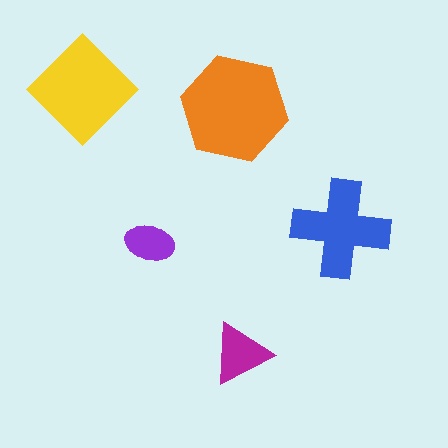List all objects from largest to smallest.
The orange hexagon, the yellow diamond, the blue cross, the magenta triangle, the purple ellipse.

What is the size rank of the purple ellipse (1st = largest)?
5th.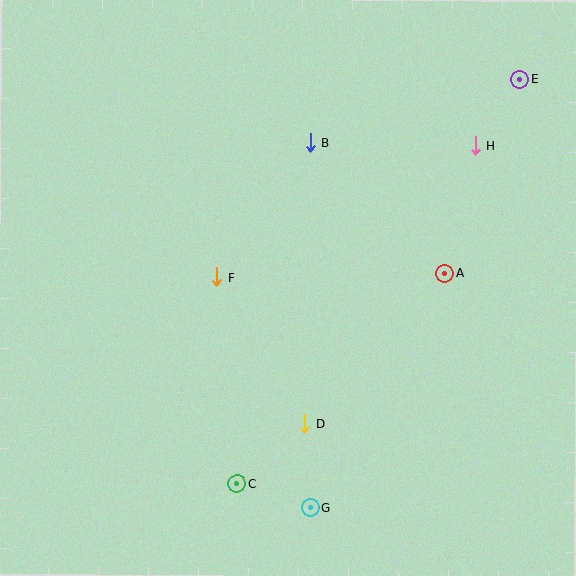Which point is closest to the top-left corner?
Point B is closest to the top-left corner.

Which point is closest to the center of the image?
Point F at (217, 277) is closest to the center.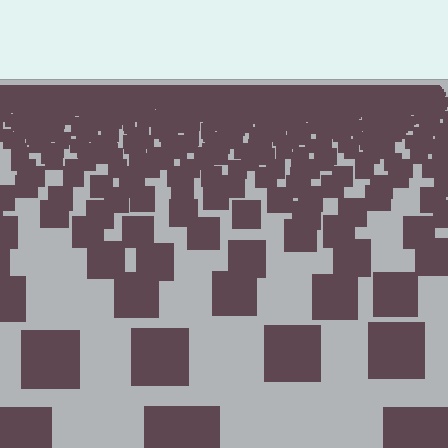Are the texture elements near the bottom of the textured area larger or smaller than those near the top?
Larger. Near the bottom, elements are closer to the viewer and appear at a bigger on-screen size.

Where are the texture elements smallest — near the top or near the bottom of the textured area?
Near the top.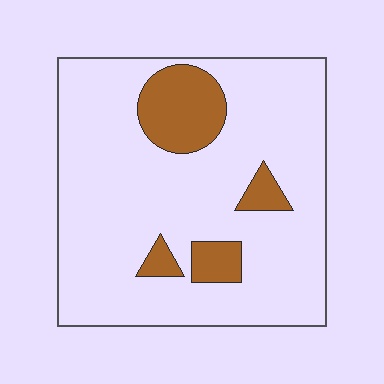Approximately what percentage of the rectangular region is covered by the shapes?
Approximately 15%.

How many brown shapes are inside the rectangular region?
4.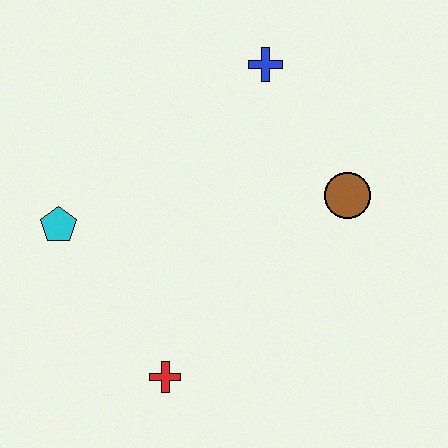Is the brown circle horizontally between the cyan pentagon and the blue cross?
No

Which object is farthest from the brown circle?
The cyan pentagon is farthest from the brown circle.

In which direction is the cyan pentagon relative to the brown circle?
The cyan pentagon is to the left of the brown circle.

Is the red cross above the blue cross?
No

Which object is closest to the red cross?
The cyan pentagon is closest to the red cross.